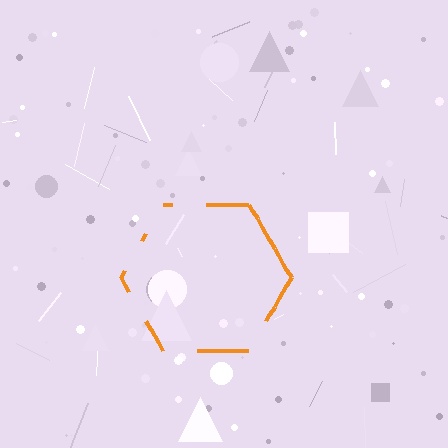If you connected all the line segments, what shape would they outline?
They would outline a hexagon.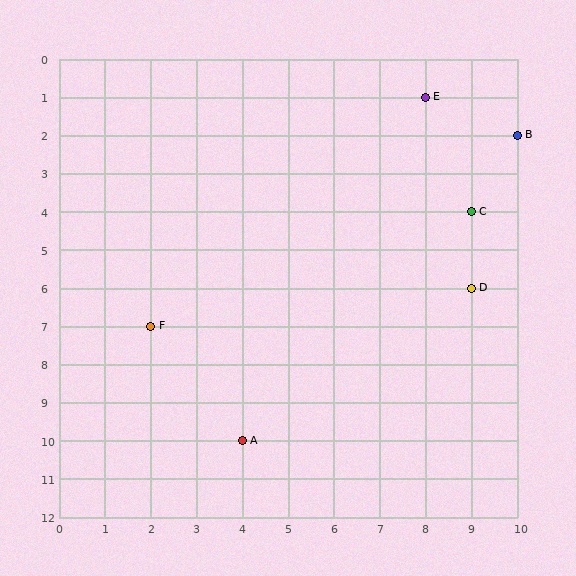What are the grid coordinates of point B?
Point B is at grid coordinates (10, 2).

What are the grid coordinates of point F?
Point F is at grid coordinates (2, 7).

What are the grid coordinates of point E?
Point E is at grid coordinates (8, 1).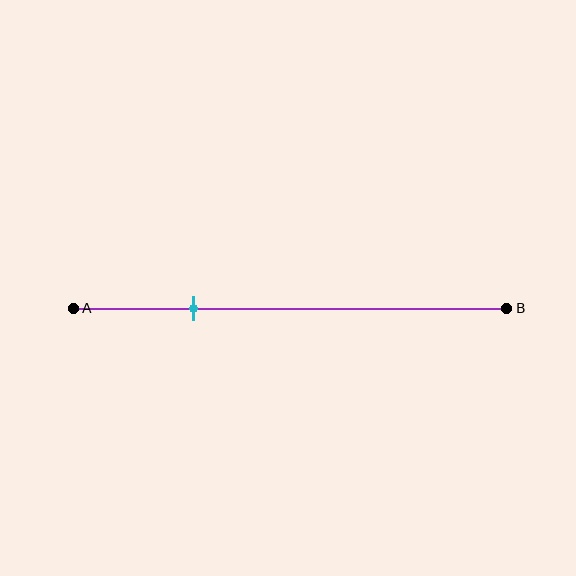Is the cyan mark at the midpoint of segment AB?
No, the mark is at about 30% from A, not at the 50% midpoint.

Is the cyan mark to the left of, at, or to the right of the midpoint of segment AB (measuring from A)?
The cyan mark is to the left of the midpoint of segment AB.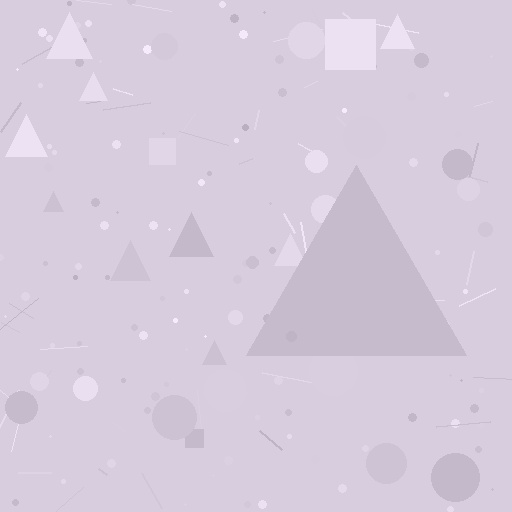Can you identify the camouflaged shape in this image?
The camouflaged shape is a triangle.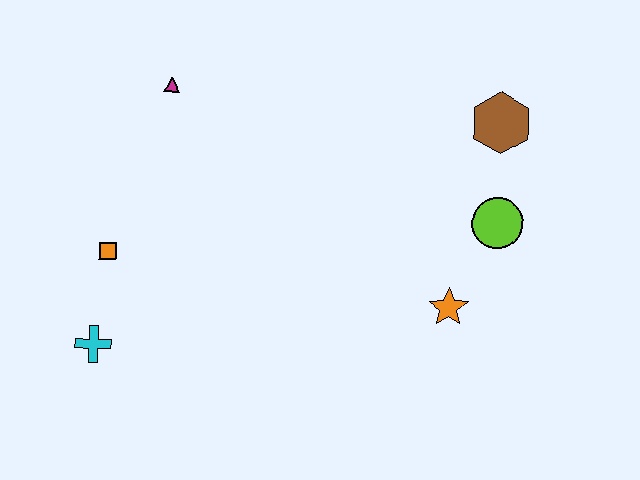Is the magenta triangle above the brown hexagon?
Yes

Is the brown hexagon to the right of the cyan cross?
Yes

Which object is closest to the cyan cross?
The orange square is closest to the cyan cross.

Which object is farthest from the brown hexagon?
The cyan cross is farthest from the brown hexagon.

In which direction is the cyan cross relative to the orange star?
The cyan cross is to the left of the orange star.